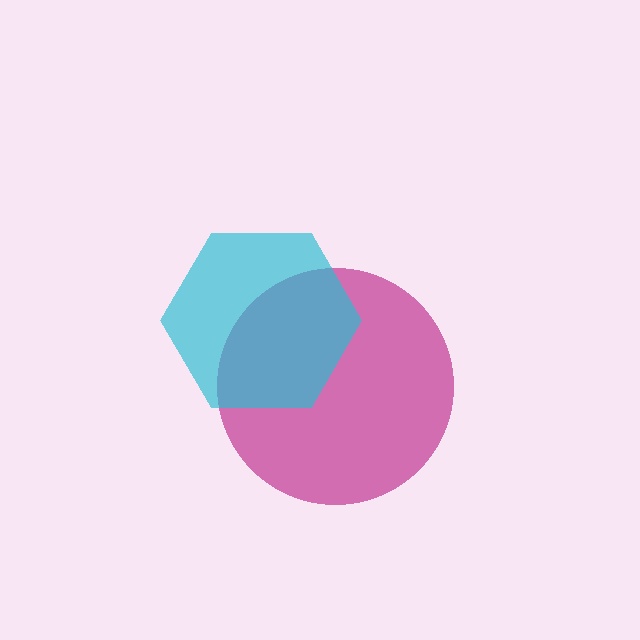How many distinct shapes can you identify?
There are 2 distinct shapes: a magenta circle, a cyan hexagon.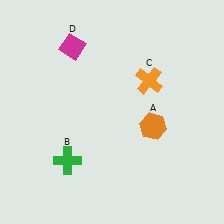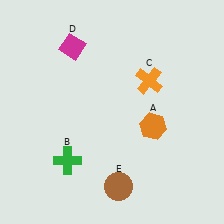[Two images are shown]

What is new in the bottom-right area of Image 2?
A brown circle (E) was added in the bottom-right area of Image 2.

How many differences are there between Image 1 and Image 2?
There is 1 difference between the two images.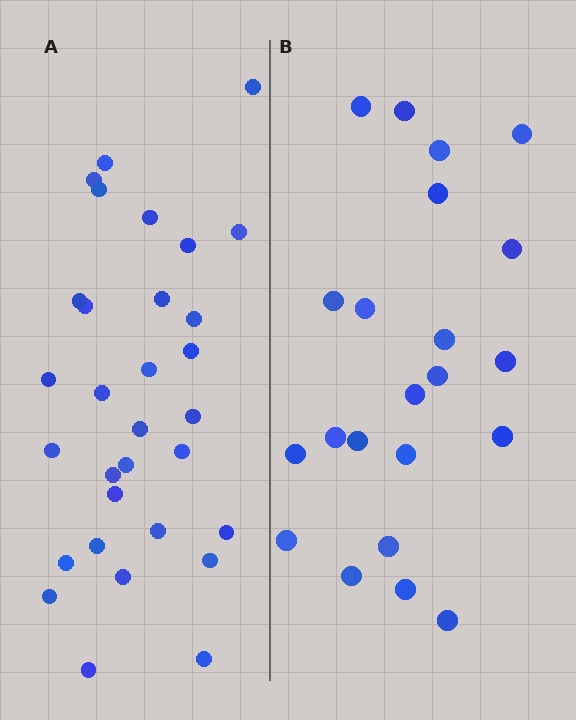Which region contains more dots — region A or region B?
Region A (the left region) has more dots.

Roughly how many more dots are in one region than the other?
Region A has roughly 8 or so more dots than region B.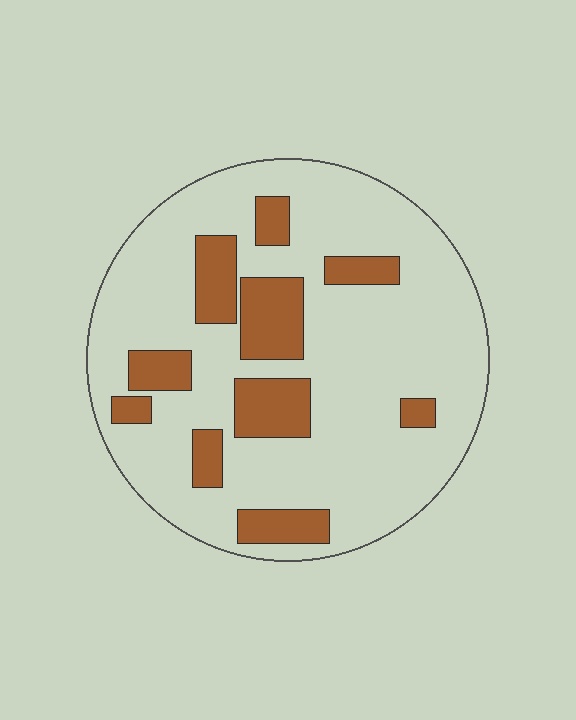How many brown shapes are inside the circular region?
10.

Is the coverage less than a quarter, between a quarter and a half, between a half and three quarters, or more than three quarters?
Less than a quarter.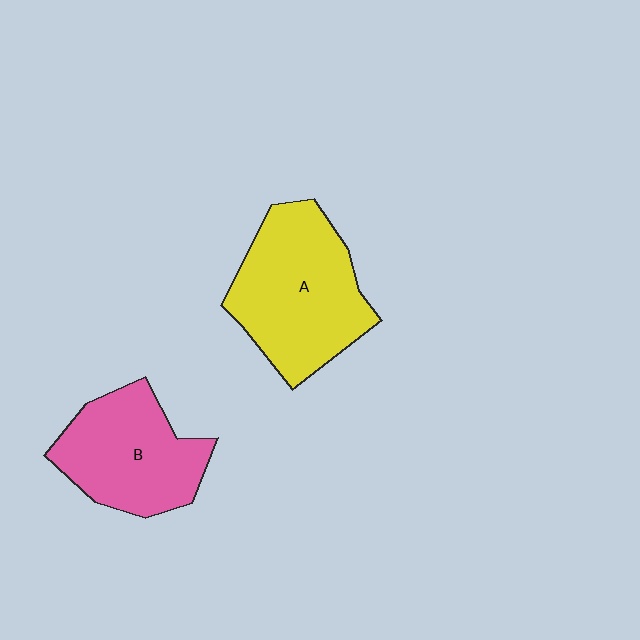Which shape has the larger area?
Shape A (yellow).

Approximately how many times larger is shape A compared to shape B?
Approximately 1.2 times.